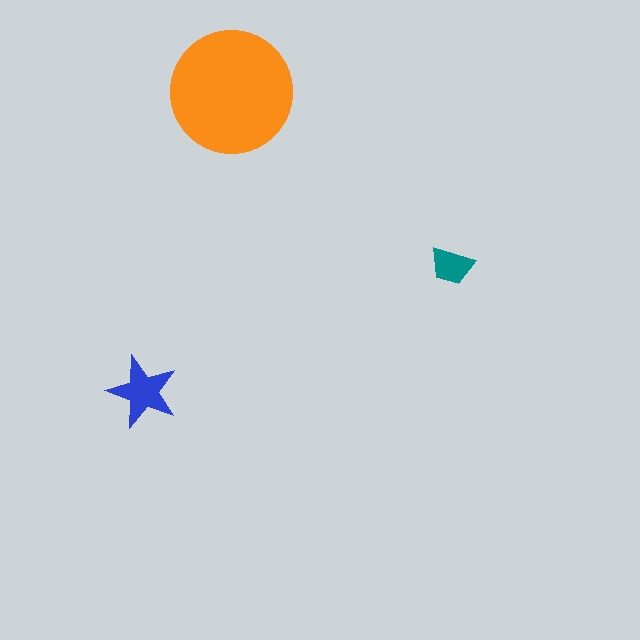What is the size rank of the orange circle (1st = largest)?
1st.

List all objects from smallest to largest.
The teal trapezoid, the blue star, the orange circle.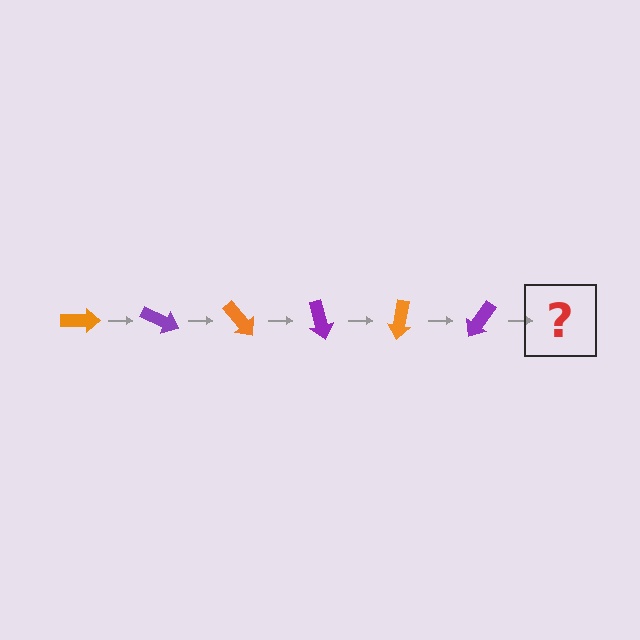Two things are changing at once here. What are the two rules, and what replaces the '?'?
The two rules are that it rotates 25 degrees each step and the color cycles through orange and purple. The '?' should be an orange arrow, rotated 150 degrees from the start.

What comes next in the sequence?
The next element should be an orange arrow, rotated 150 degrees from the start.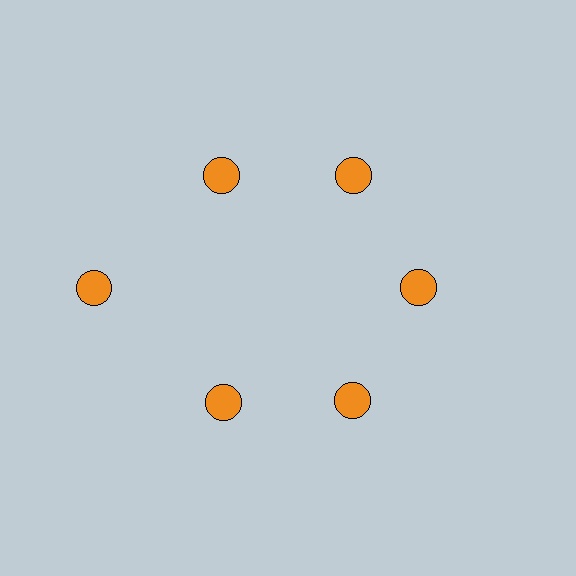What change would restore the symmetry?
The symmetry would be restored by moving it inward, back onto the ring so that all 6 circles sit at equal angles and equal distance from the center.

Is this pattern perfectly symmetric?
No. The 6 orange circles are arranged in a ring, but one element near the 9 o'clock position is pushed outward from the center, breaking the 6-fold rotational symmetry.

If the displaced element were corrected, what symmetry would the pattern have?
It would have 6-fold rotational symmetry — the pattern would map onto itself every 60 degrees.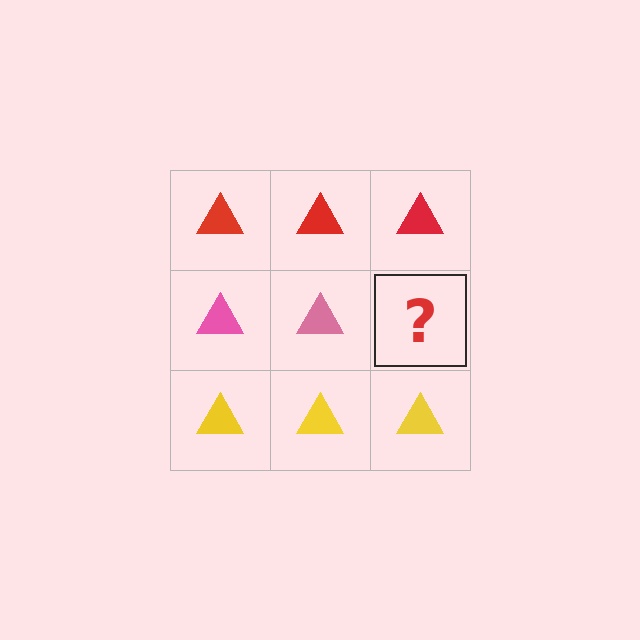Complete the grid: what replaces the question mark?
The question mark should be replaced with a pink triangle.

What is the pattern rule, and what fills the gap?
The rule is that each row has a consistent color. The gap should be filled with a pink triangle.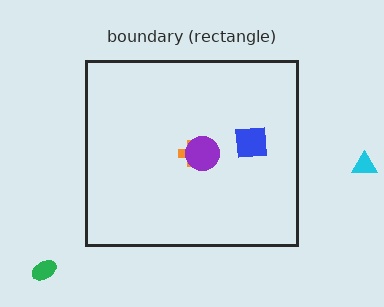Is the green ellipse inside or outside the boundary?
Outside.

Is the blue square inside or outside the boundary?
Inside.